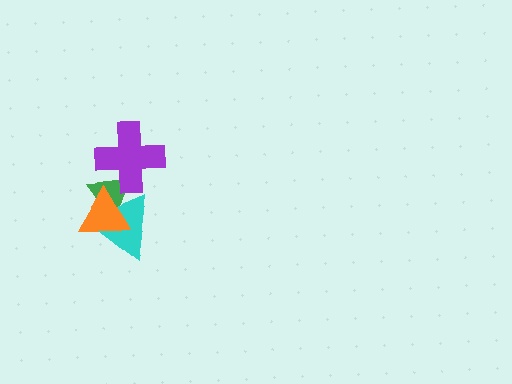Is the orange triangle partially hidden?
No, no other shape covers it.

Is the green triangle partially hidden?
Yes, it is partially covered by another shape.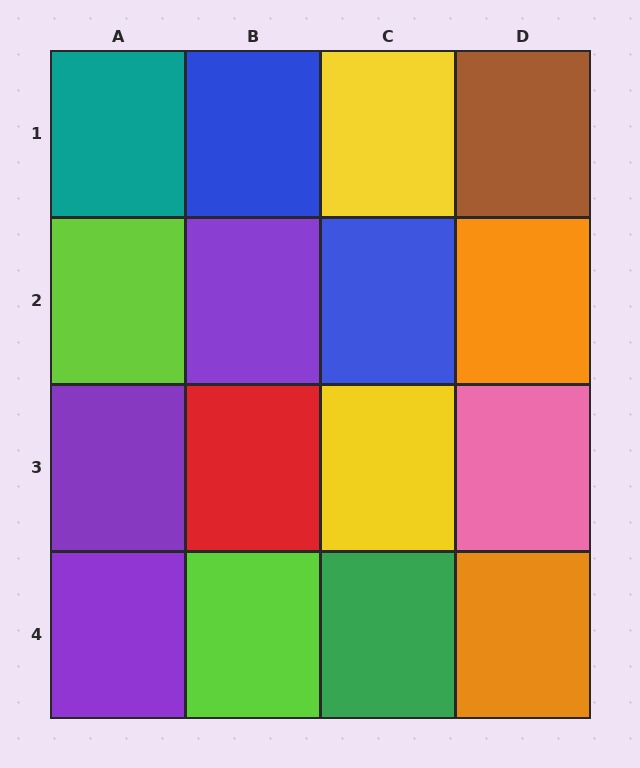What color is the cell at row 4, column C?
Green.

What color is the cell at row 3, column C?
Yellow.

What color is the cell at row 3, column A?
Purple.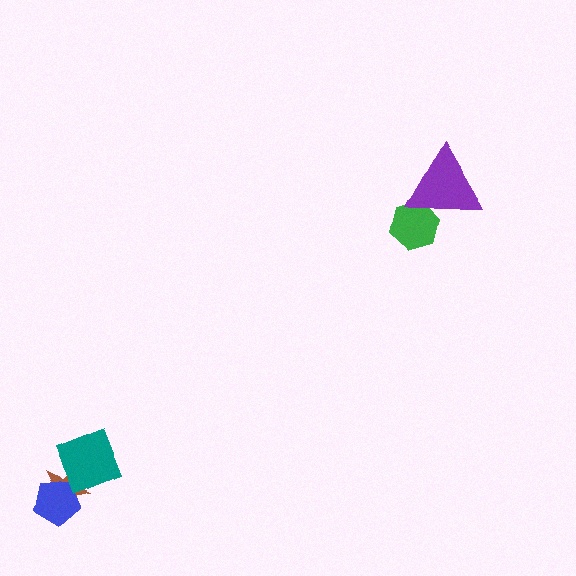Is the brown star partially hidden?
Yes, it is partially covered by another shape.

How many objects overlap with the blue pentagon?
2 objects overlap with the blue pentagon.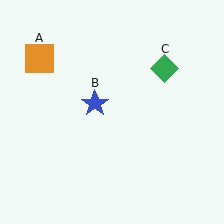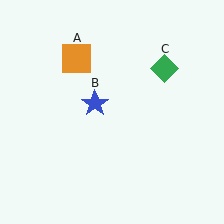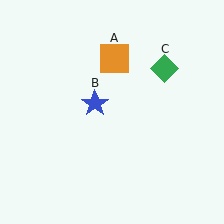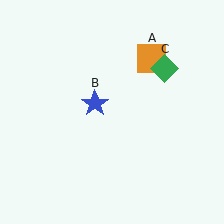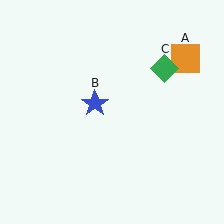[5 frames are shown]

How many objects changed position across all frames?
1 object changed position: orange square (object A).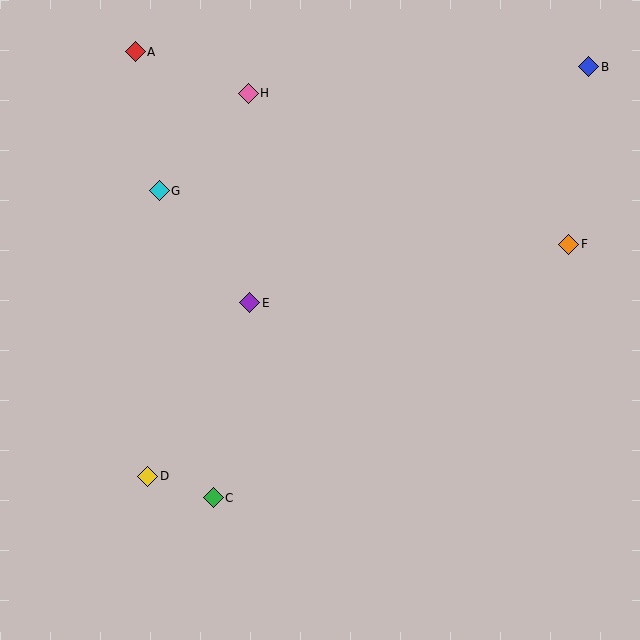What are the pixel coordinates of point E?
Point E is at (250, 303).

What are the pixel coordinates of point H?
Point H is at (248, 93).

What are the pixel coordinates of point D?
Point D is at (148, 476).